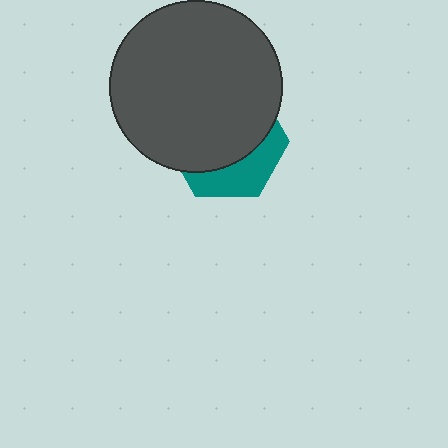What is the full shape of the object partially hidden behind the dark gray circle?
The partially hidden object is a teal hexagon.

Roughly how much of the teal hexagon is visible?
A small part of it is visible (roughly 33%).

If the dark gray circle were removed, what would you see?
You would see the complete teal hexagon.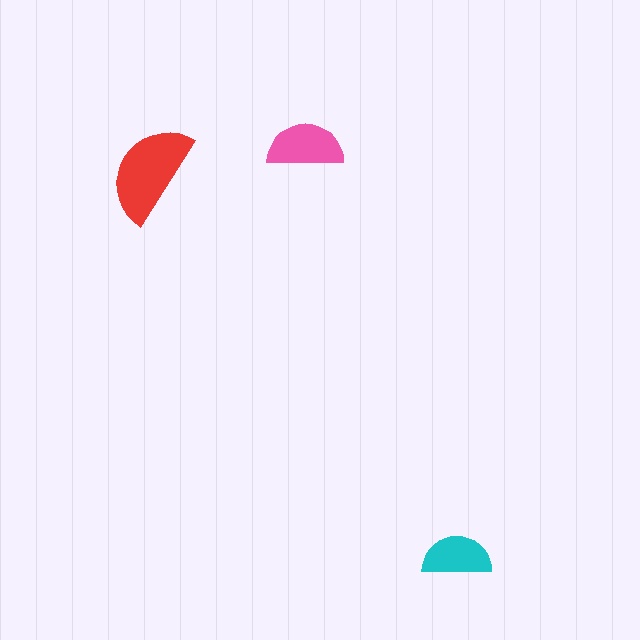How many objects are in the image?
There are 3 objects in the image.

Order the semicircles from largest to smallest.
the red one, the pink one, the cyan one.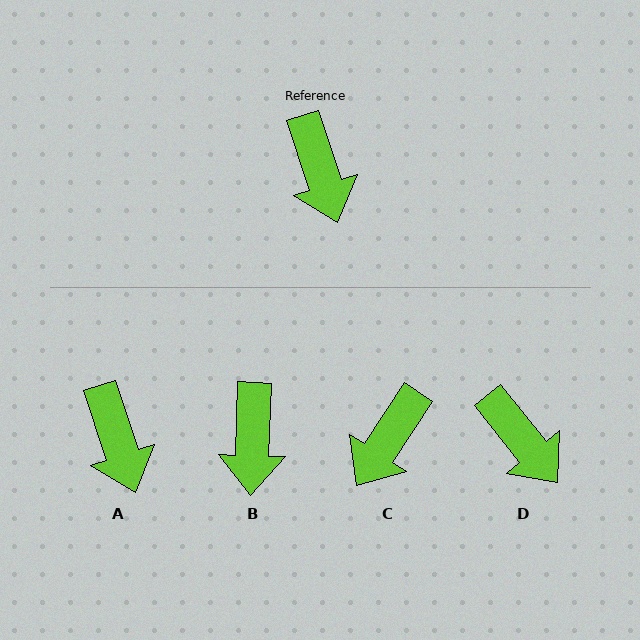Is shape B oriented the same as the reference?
No, it is off by about 21 degrees.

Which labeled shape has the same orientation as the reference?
A.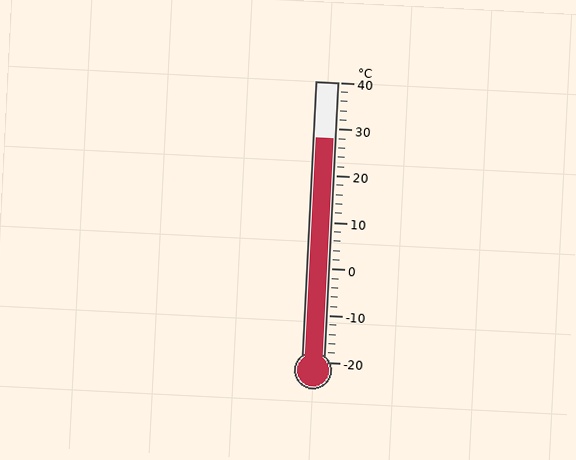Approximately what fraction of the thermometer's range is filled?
The thermometer is filled to approximately 80% of its range.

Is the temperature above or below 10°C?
The temperature is above 10°C.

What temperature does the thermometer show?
The thermometer shows approximately 28°C.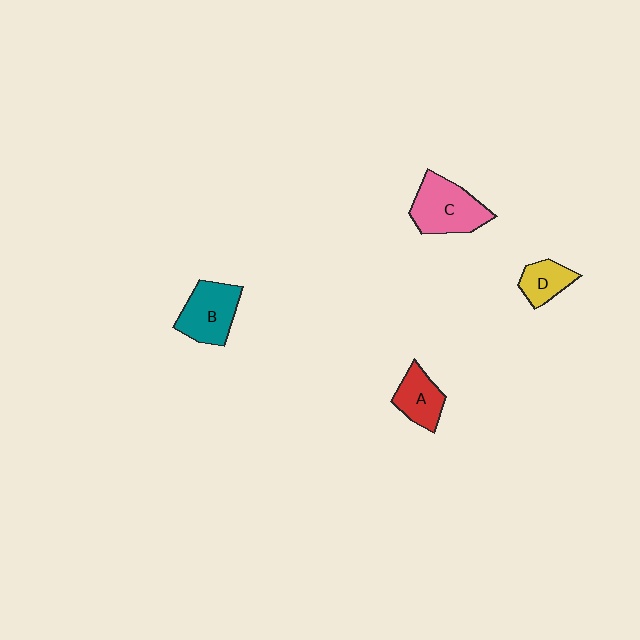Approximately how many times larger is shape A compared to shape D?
Approximately 1.2 times.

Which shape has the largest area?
Shape C (pink).